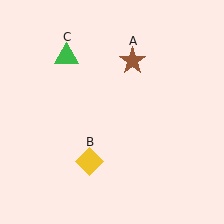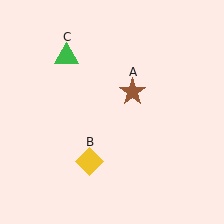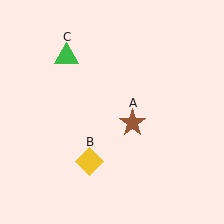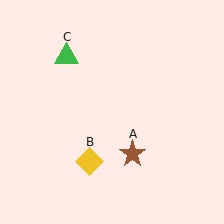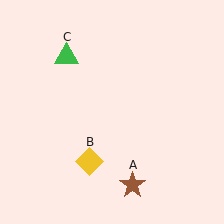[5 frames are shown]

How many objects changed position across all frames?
1 object changed position: brown star (object A).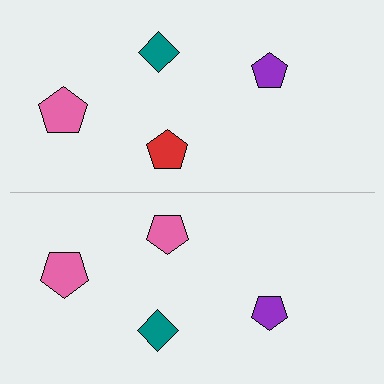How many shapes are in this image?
There are 8 shapes in this image.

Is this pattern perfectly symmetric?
No, the pattern is not perfectly symmetric. The pink pentagon on the bottom side breaks the symmetry — its mirror counterpart is red.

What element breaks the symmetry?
The pink pentagon on the bottom side breaks the symmetry — its mirror counterpart is red.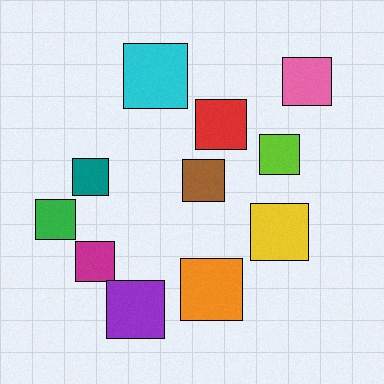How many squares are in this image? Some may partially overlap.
There are 11 squares.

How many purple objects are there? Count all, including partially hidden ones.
There is 1 purple object.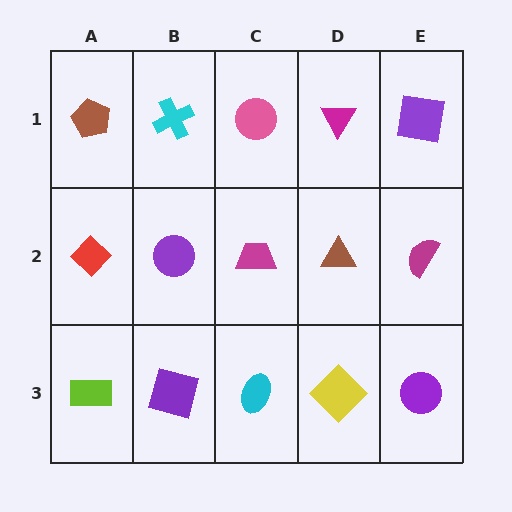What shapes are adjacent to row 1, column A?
A red diamond (row 2, column A), a cyan cross (row 1, column B).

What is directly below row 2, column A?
A lime rectangle.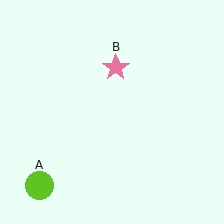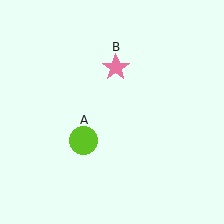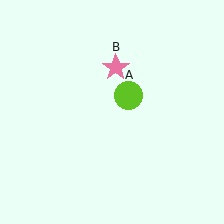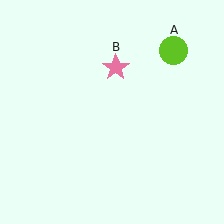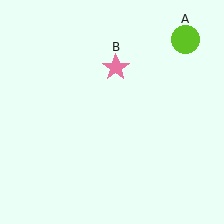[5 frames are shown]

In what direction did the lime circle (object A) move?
The lime circle (object A) moved up and to the right.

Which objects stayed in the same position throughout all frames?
Pink star (object B) remained stationary.